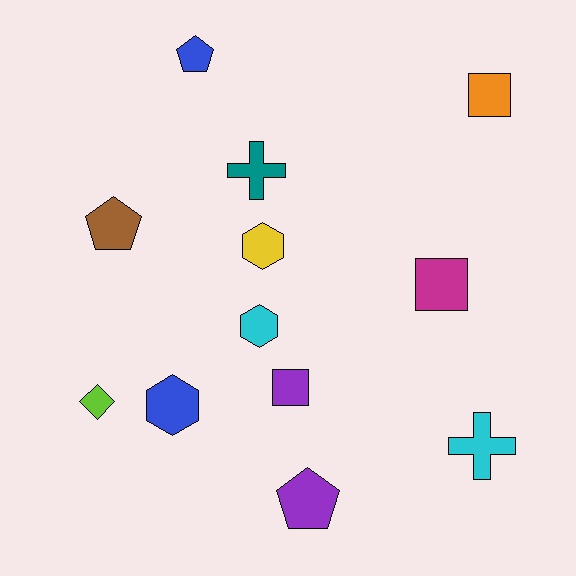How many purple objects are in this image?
There are 2 purple objects.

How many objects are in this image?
There are 12 objects.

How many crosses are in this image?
There are 2 crosses.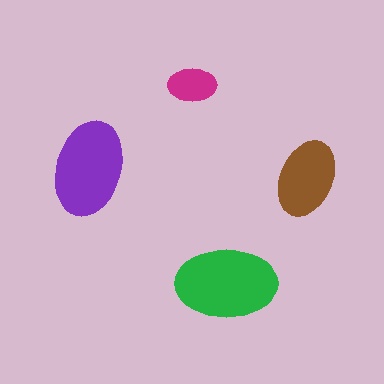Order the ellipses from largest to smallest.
the green one, the purple one, the brown one, the magenta one.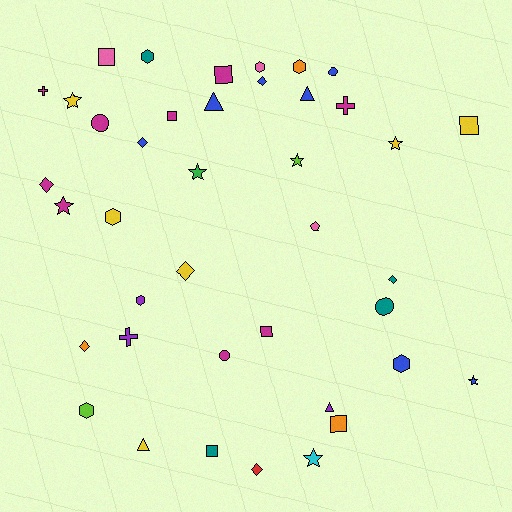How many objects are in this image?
There are 40 objects.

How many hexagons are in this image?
There are 7 hexagons.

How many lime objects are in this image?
There are 2 lime objects.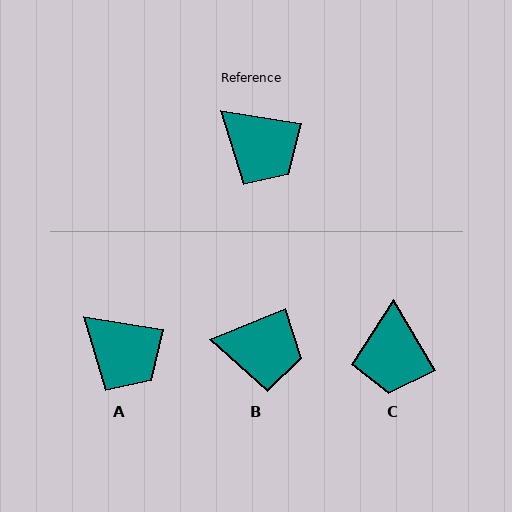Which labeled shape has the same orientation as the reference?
A.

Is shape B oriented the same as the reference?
No, it is off by about 31 degrees.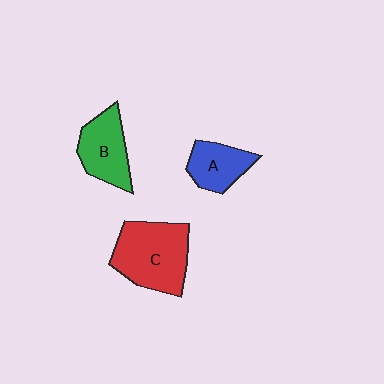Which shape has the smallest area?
Shape A (blue).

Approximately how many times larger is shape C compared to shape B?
Approximately 1.5 times.